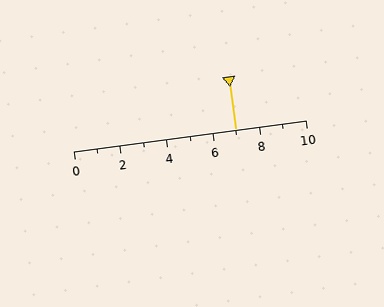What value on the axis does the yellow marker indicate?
The marker indicates approximately 7.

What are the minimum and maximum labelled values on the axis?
The axis runs from 0 to 10.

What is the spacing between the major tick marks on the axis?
The major ticks are spaced 2 apart.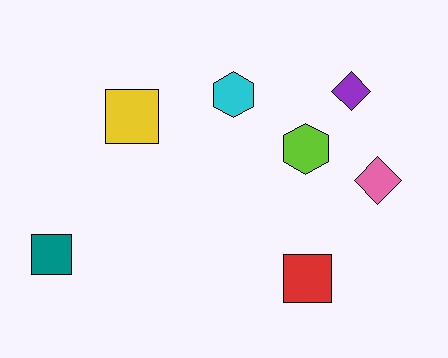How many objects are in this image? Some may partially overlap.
There are 7 objects.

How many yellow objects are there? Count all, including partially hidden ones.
There is 1 yellow object.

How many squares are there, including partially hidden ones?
There are 3 squares.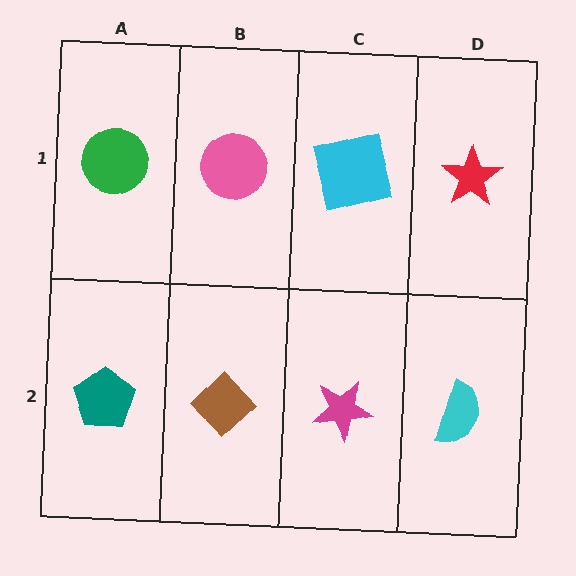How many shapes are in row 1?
4 shapes.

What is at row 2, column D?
A cyan semicircle.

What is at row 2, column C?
A magenta star.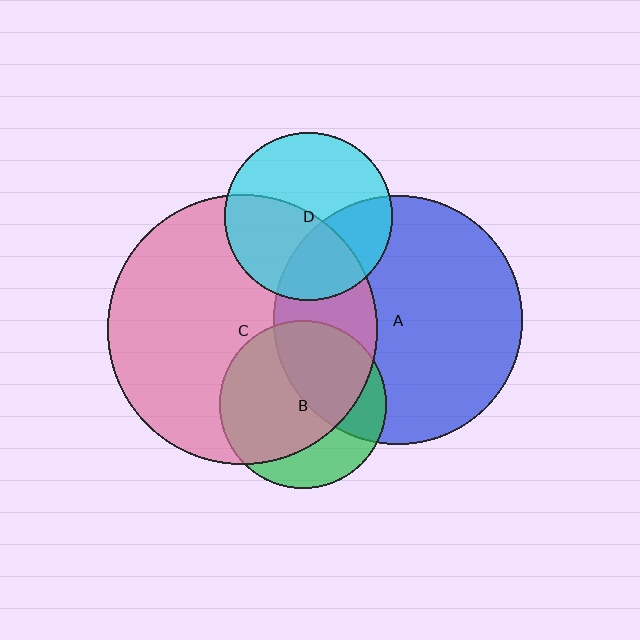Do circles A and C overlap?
Yes.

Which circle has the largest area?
Circle C (pink).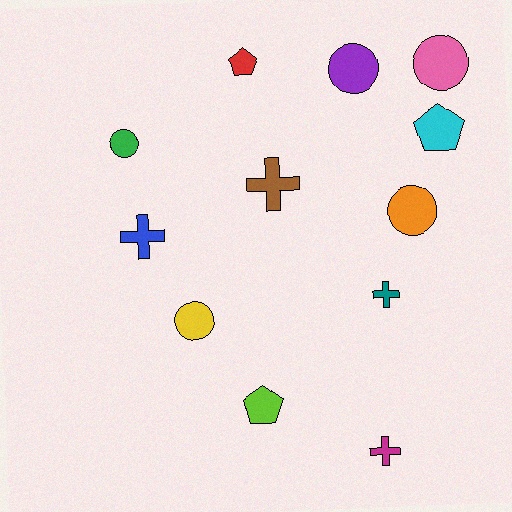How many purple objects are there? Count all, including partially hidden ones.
There is 1 purple object.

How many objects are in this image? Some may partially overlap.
There are 12 objects.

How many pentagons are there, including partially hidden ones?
There are 3 pentagons.